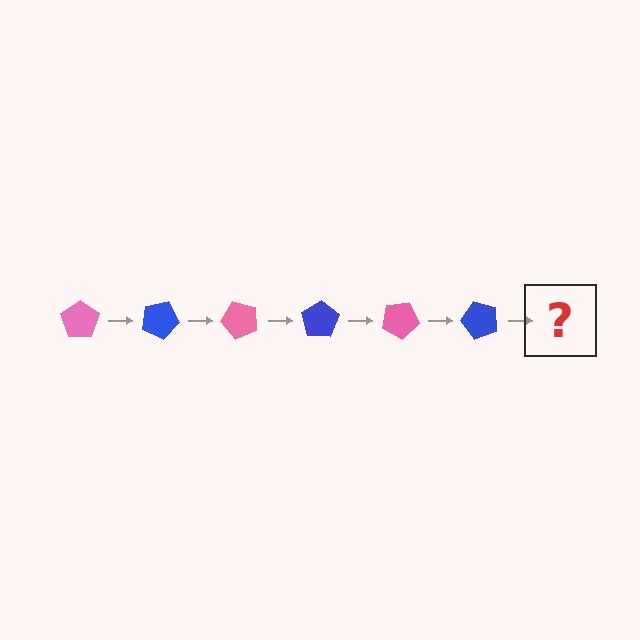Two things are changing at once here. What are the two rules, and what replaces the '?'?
The two rules are that it rotates 25 degrees each step and the color cycles through pink and blue. The '?' should be a pink pentagon, rotated 150 degrees from the start.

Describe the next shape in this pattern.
It should be a pink pentagon, rotated 150 degrees from the start.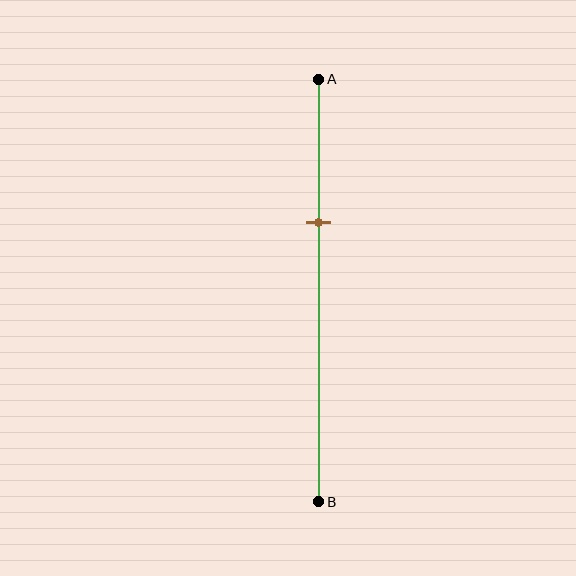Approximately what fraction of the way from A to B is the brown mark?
The brown mark is approximately 35% of the way from A to B.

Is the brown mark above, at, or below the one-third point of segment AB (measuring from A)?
The brown mark is approximately at the one-third point of segment AB.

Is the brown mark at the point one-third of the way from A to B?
Yes, the mark is approximately at the one-third point.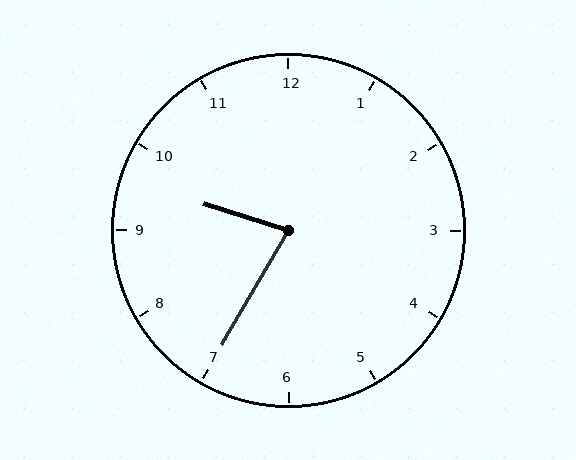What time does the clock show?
9:35.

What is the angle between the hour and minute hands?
Approximately 78 degrees.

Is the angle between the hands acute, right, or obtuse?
It is acute.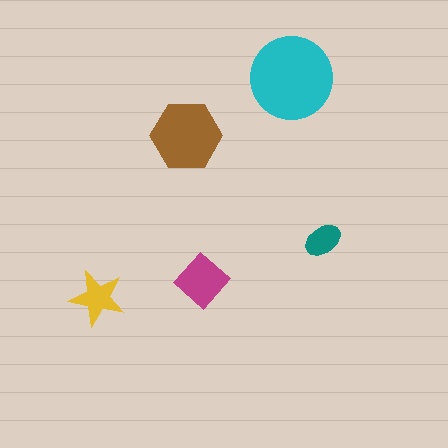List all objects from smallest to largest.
The teal ellipse, the yellow star, the magenta diamond, the brown hexagon, the cyan circle.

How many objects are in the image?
There are 5 objects in the image.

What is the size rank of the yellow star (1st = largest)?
4th.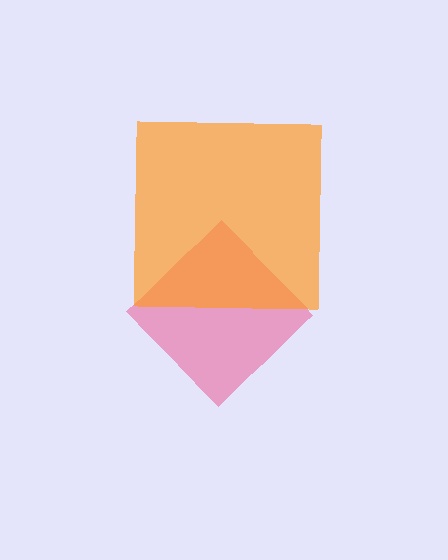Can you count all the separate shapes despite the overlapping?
Yes, there are 2 separate shapes.